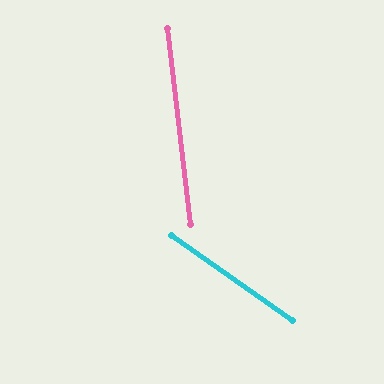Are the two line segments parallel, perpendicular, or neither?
Neither parallel nor perpendicular — they differ by about 48°.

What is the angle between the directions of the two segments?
Approximately 48 degrees.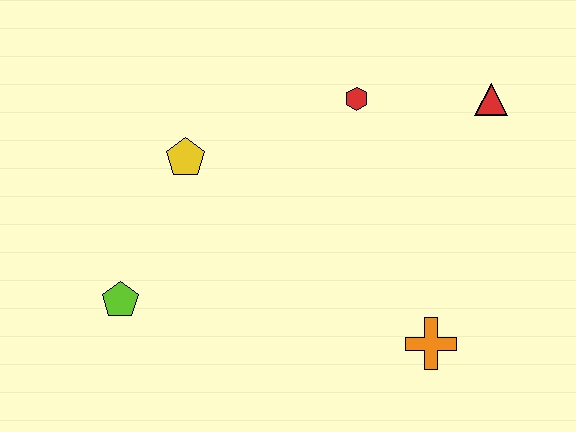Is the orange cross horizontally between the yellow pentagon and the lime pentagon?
No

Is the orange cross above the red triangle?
No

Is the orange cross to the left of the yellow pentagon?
No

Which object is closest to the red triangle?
The red hexagon is closest to the red triangle.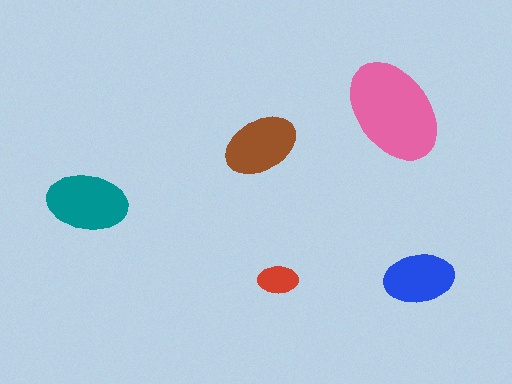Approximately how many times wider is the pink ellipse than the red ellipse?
About 2.5 times wider.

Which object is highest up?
The pink ellipse is topmost.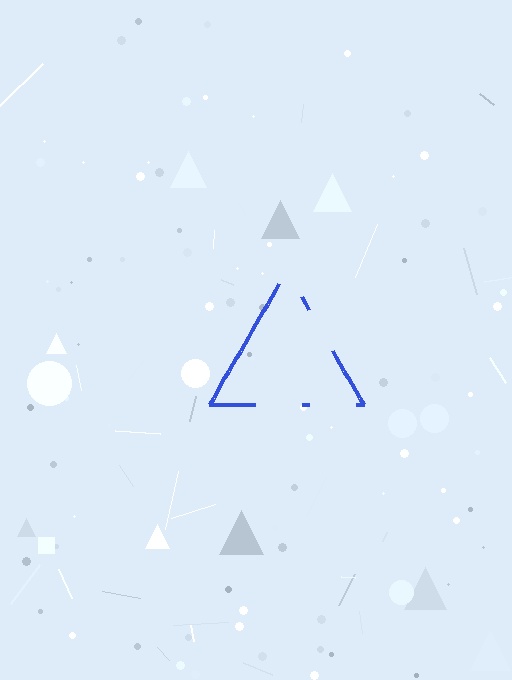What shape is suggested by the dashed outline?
The dashed outline suggests a triangle.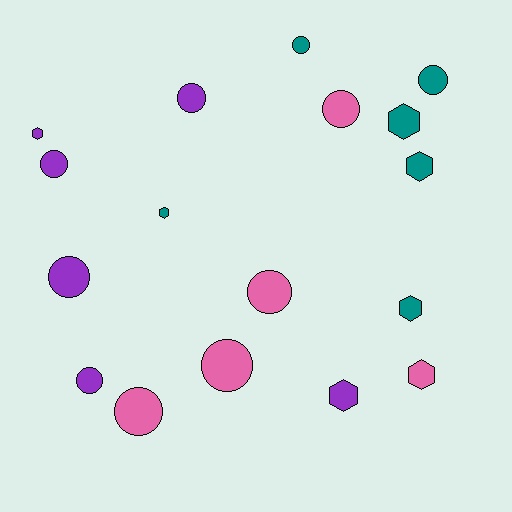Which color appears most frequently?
Teal, with 6 objects.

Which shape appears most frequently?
Circle, with 10 objects.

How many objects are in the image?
There are 17 objects.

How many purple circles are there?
There are 4 purple circles.